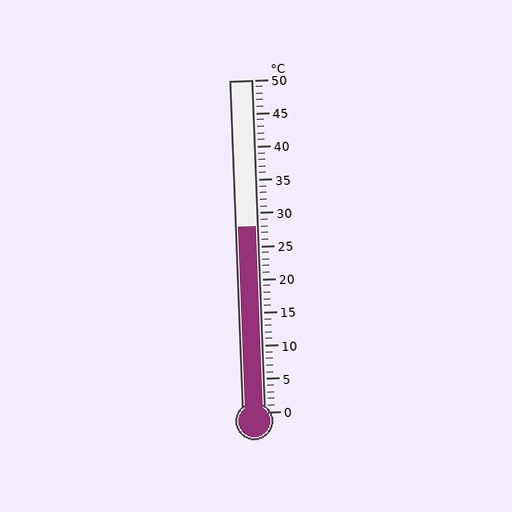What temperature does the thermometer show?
The thermometer shows approximately 28°C.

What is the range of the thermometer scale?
The thermometer scale ranges from 0°C to 50°C.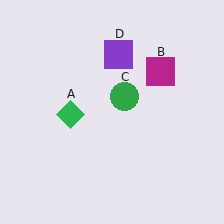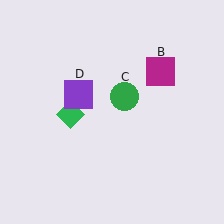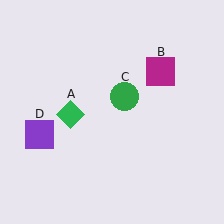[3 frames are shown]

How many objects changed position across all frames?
1 object changed position: purple square (object D).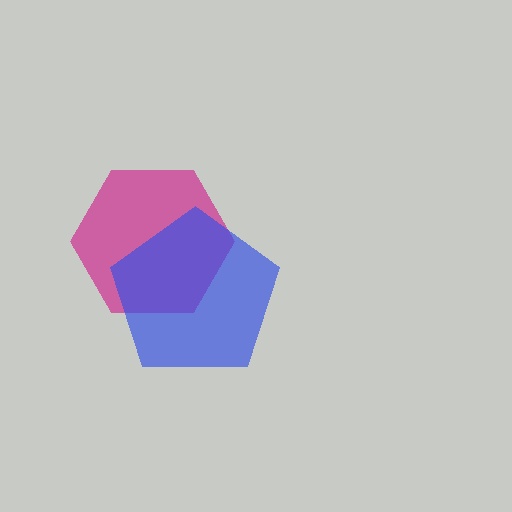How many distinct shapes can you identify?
There are 2 distinct shapes: a magenta hexagon, a blue pentagon.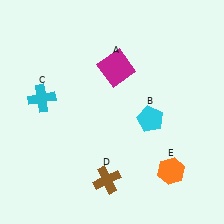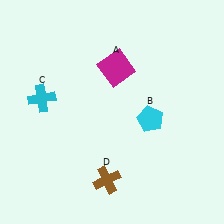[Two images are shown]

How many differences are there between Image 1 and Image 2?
There is 1 difference between the two images.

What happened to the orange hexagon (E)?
The orange hexagon (E) was removed in Image 2. It was in the bottom-right area of Image 1.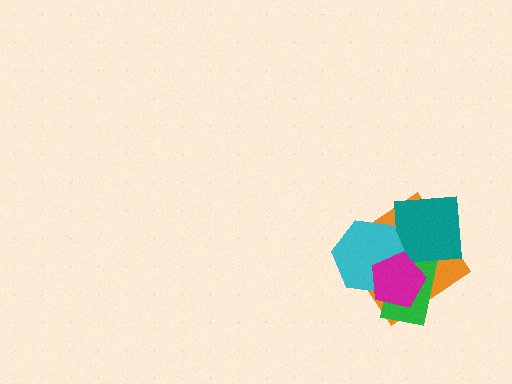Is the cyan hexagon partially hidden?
Yes, it is partially covered by another shape.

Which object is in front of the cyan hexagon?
The magenta pentagon is in front of the cyan hexagon.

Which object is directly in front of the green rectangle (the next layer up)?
The teal square is directly in front of the green rectangle.